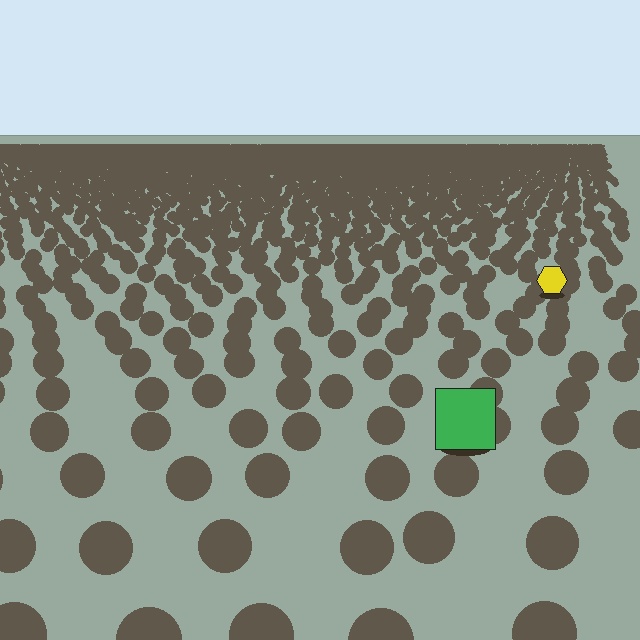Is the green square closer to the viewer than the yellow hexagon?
Yes. The green square is closer — you can tell from the texture gradient: the ground texture is coarser near it.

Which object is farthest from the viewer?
The yellow hexagon is farthest from the viewer. It appears smaller and the ground texture around it is denser.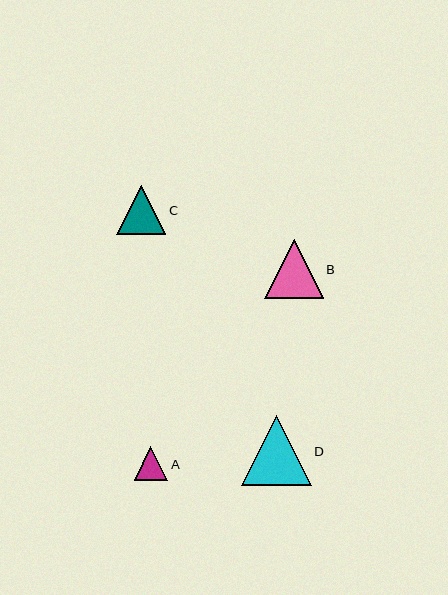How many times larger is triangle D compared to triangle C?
Triangle D is approximately 1.4 times the size of triangle C.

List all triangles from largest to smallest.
From largest to smallest: D, B, C, A.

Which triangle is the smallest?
Triangle A is the smallest with a size of approximately 34 pixels.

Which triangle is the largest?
Triangle D is the largest with a size of approximately 70 pixels.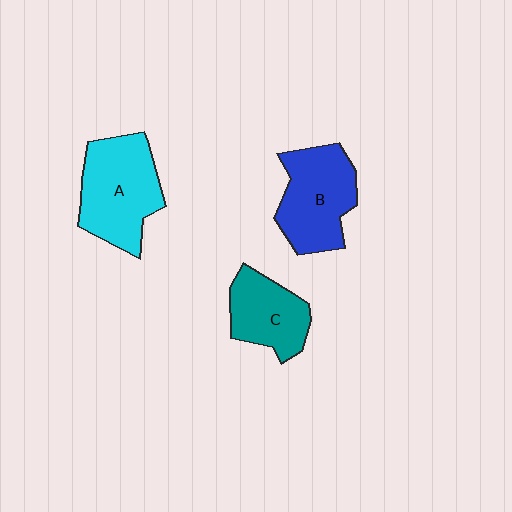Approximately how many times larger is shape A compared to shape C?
Approximately 1.4 times.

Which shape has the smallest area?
Shape C (teal).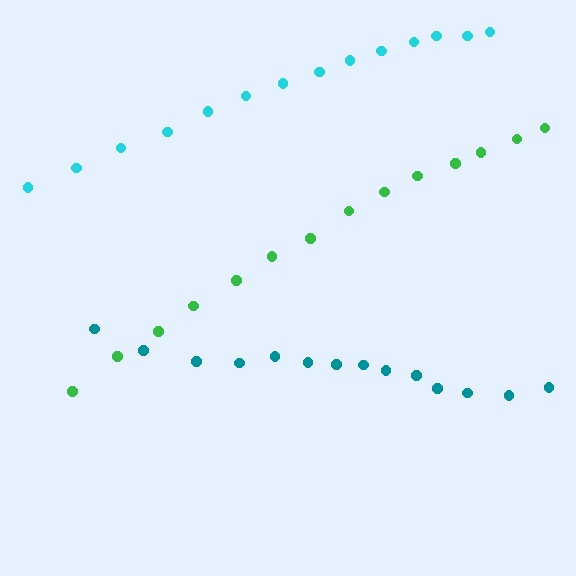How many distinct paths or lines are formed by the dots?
There are 3 distinct paths.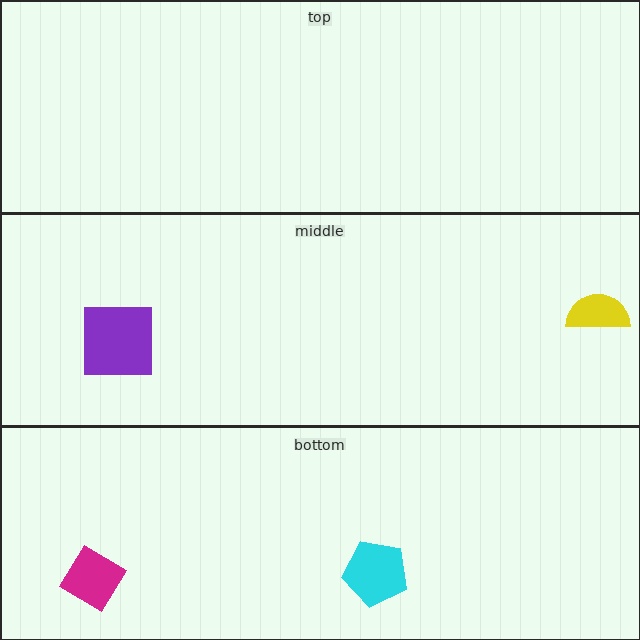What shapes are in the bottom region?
The cyan pentagon, the magenta diamond.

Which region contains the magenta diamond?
The bottom region.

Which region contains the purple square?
The middle region.